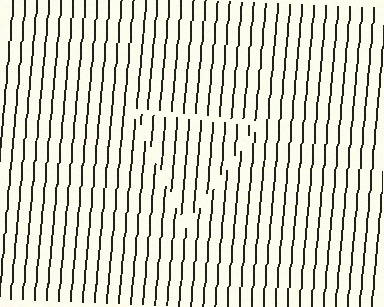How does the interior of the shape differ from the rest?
The interior of the shape contains the same grating, shifted by half a period — the contour is defined by the phase discontinuity where line-ends from the inner and outer gratings abut.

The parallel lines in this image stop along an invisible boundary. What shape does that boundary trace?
An illusory triangle. The interior of the shape contains the same grating, shifted by half a period — the contour is defined by the phase discontinuity where line-ends from the inner and outer gratings abut.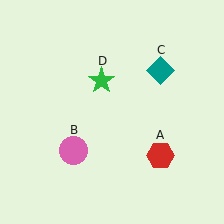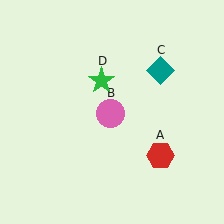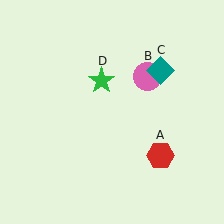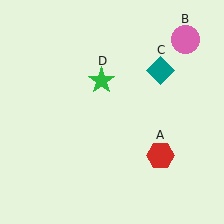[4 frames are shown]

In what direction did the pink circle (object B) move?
The pink circle (object B) moved up and to the right.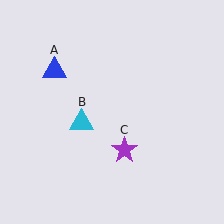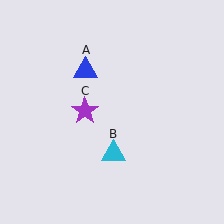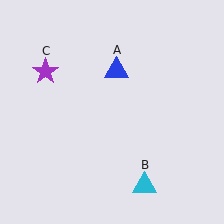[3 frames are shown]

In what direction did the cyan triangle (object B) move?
The cyan triangle (object B) moved down and to the right.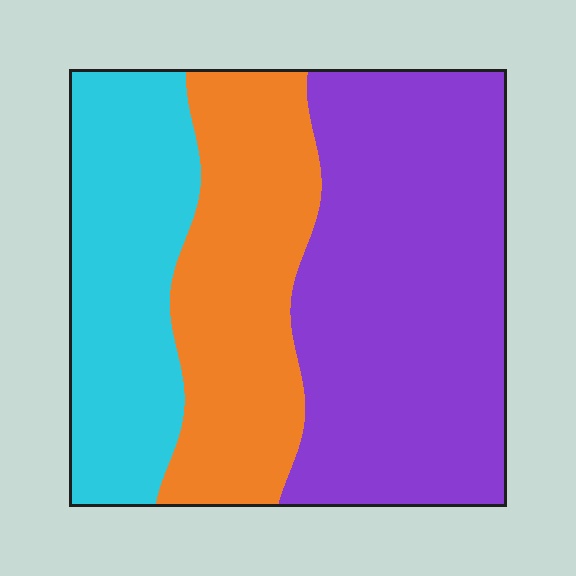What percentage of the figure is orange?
Orange covers about 30% of the figure.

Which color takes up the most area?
Purple, at roughly 45%.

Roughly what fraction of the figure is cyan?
Cyan covers roughly 25% of the figure.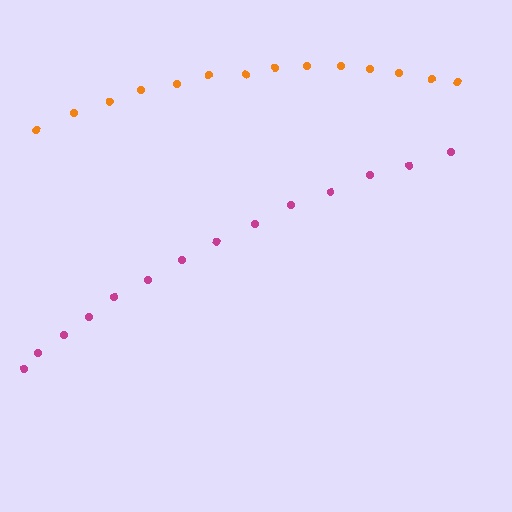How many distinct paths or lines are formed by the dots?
There are 2 distinct paths.